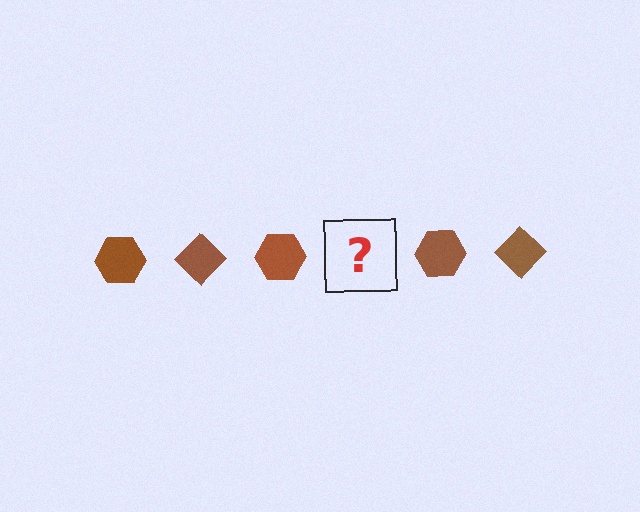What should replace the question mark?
The question mark should be replaced with a brown diamond.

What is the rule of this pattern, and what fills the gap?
The rule is that the pattern cycles through hexagon, diamond shapes in brown. The gap should be filled with a brown diamond.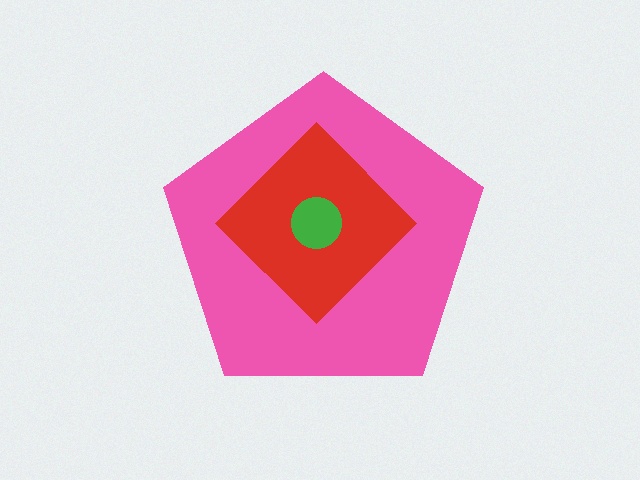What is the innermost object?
The green circle.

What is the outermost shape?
The pink pentagon.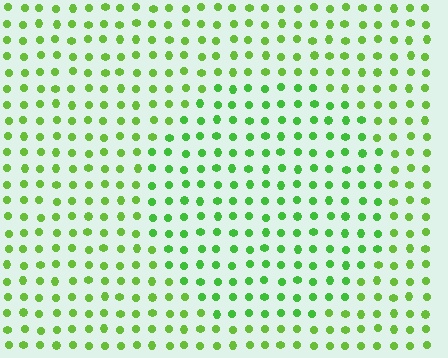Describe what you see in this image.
The image is filled with small lime elements in a uniform arrangement. A circle-shaped region is visible where the elements are tinted to a slightly different hue, forming a subtle color boundary.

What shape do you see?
I see a circle.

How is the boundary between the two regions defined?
The boundary is defined purely by a slight shift in hue (about 19 degrees). Spacing, size, and orientation are identical on both sides.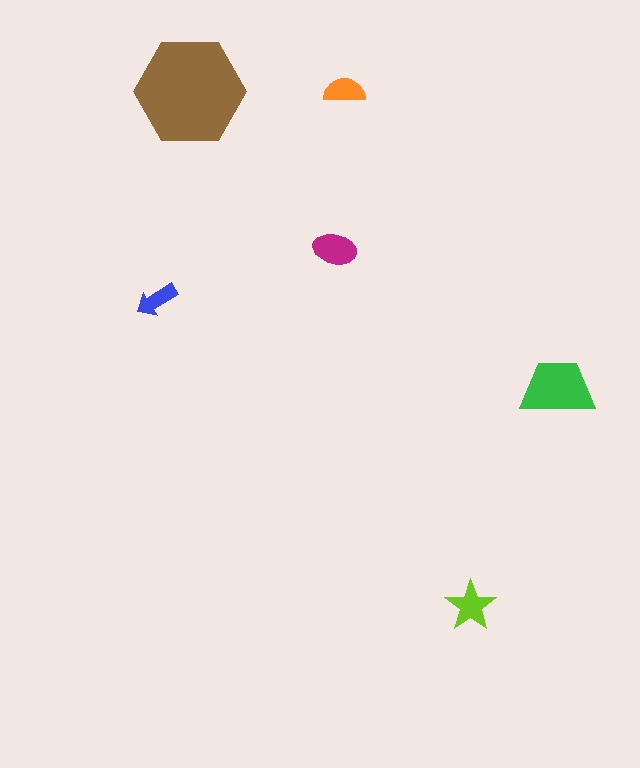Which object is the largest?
The brown hexagon.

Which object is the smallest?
The blue arrow.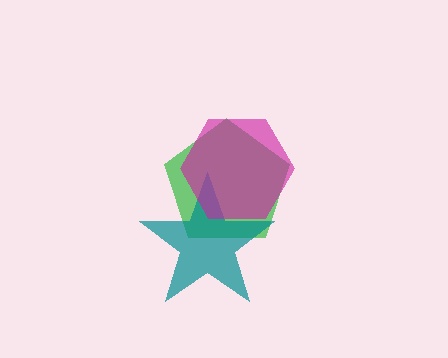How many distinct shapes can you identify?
There are 3 distinct shapes: a green pentagon, a teal star, a magenta hexagon.